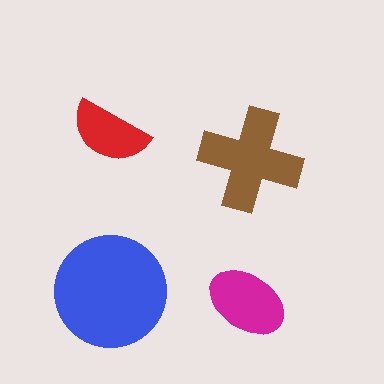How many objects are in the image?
There are 4 objects in the image.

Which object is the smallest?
The red semicircle.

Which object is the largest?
The blue circle.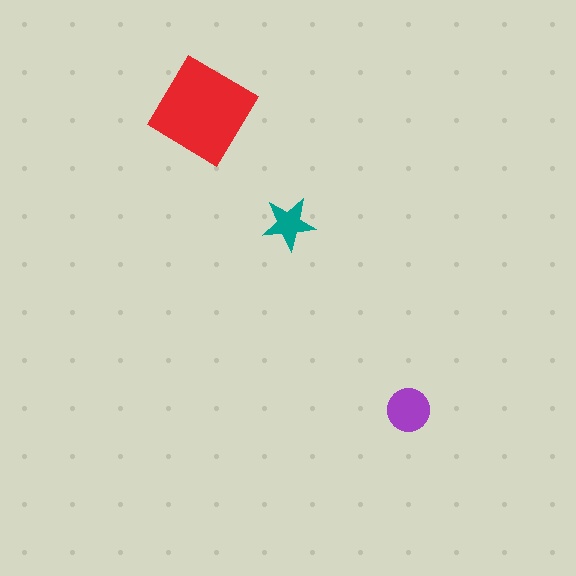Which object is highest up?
The red diamond is topmost.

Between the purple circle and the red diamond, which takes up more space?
The red diamond.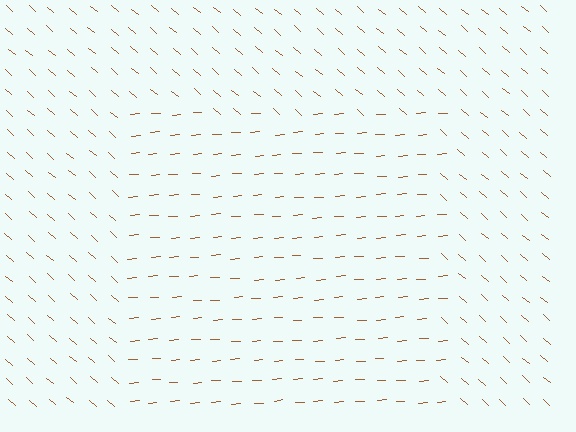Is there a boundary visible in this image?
Yes, there is a texture boundary formed by a change in line orientation.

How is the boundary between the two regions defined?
The boundary is defined purely by a change in line orientation (approximately 45 degrees difference). All lines are the same color and thickness.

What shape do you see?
I see a rectangle.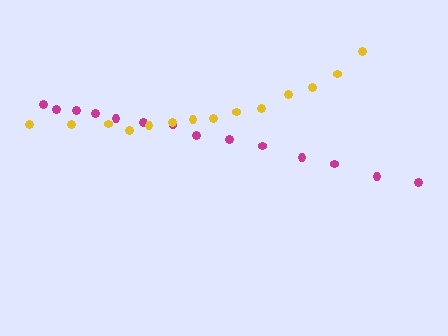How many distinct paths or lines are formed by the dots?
There are 2 distinct paths.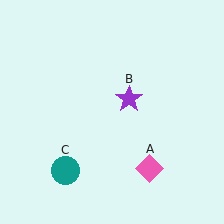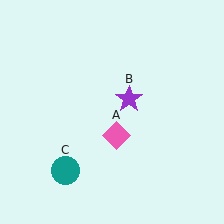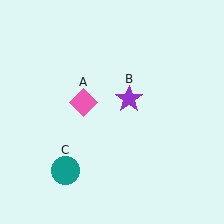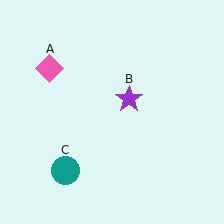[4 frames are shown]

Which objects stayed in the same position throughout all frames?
Purple star (object B) and teal circle (object C) remained stationary.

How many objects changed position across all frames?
1 object changed position: pink diamond (object A).